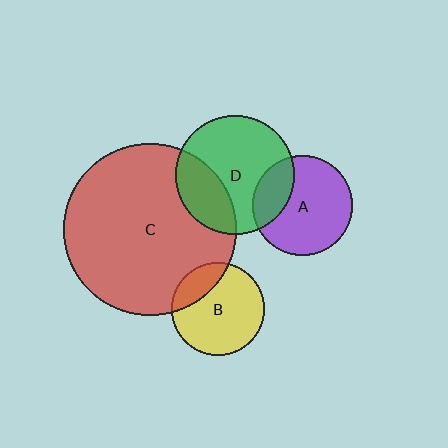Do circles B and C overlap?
Yes.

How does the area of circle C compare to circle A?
Approximately 3.0 times.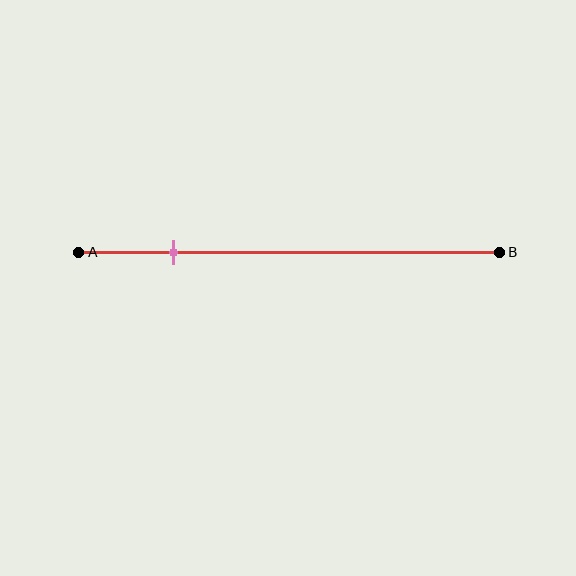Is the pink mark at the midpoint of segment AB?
No, the mark is at about 20% from A, not at the 50% midpoint.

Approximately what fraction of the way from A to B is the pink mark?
The pink mark is approximately 20% of the way from A to B.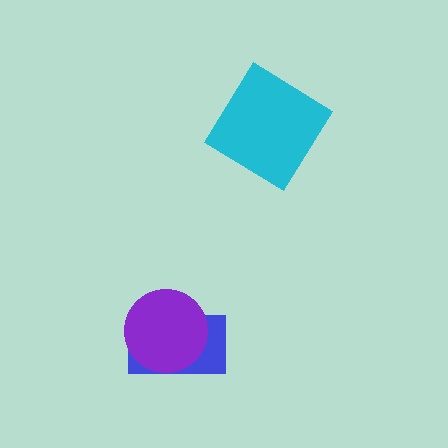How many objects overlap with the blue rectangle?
1 object overlaps with the blue rectangle.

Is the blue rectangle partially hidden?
Yes, it is partially covered by another shape.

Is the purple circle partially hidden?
No, no other shape covers it.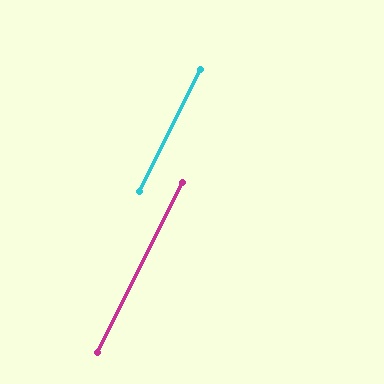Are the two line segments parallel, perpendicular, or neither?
Parallel — their directions differ by only 0.2°.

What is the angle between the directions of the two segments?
Approximately 0 degrees.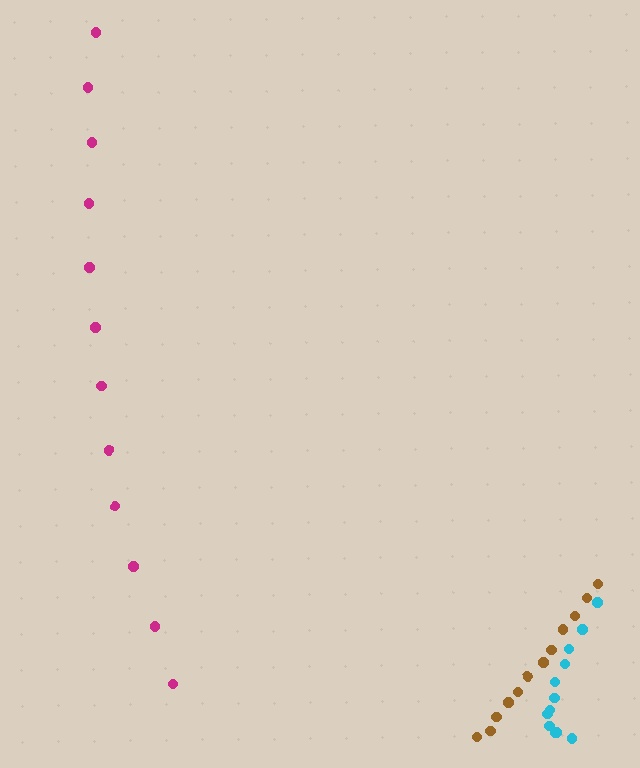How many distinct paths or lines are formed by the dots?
There are 3 distinct paths.